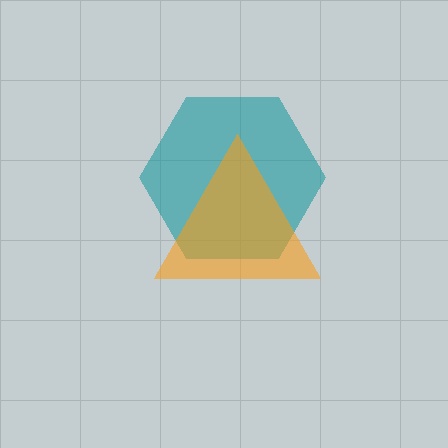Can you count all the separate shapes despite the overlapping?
Yes, there are 2 separate shapes.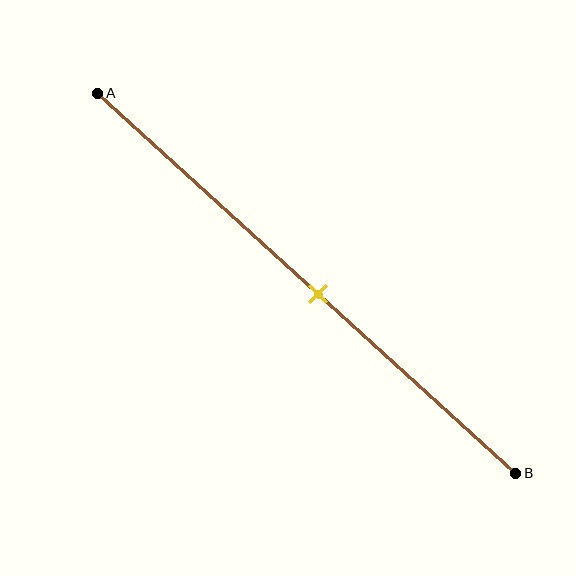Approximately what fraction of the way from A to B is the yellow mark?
The yellow mark is approximately 55% of the way from A to B.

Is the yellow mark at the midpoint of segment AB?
Yes, the mark is approximately at the midpoint.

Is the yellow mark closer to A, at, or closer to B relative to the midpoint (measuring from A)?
The yellow mark is approximately at the midpoint of segment AB.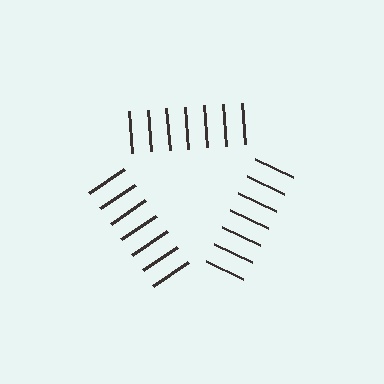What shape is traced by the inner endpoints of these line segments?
An illusory triangle — the line segments terminate on its edges but no continuous stroke is drawn.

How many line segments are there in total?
21 — 7 along each of the 3 edges.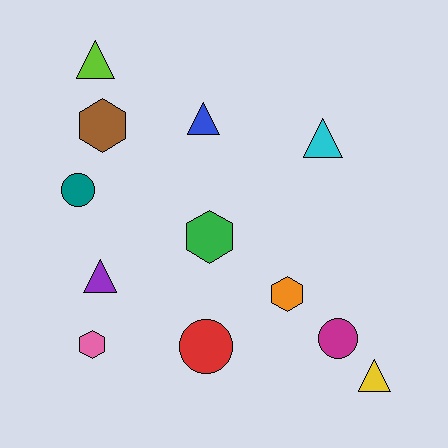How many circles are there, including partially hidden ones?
There are 3 circles.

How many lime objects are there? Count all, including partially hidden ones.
There is 1 lime object.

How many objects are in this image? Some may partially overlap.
There are 12 objects.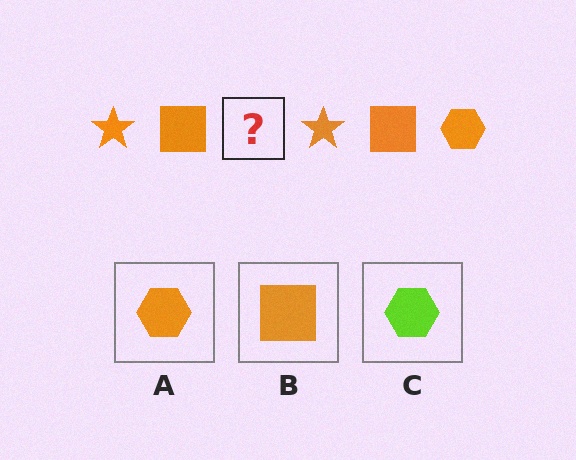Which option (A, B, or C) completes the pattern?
A.